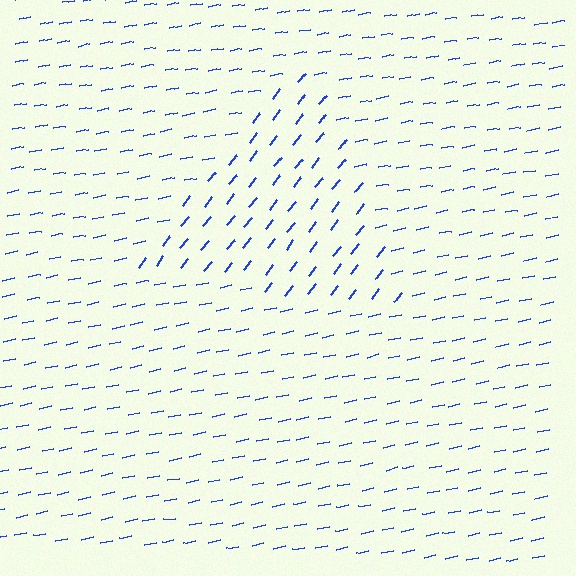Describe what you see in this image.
The image is filled with small blue line segments. A triangle region in the image has lines oriented differently from the surrounding lines, creating a visible texture boundary.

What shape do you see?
I see a triangle.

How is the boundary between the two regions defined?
The boundary is defined purely by a change in line orientation (approximately 40 degrees difference). All lines are the same color and thickness.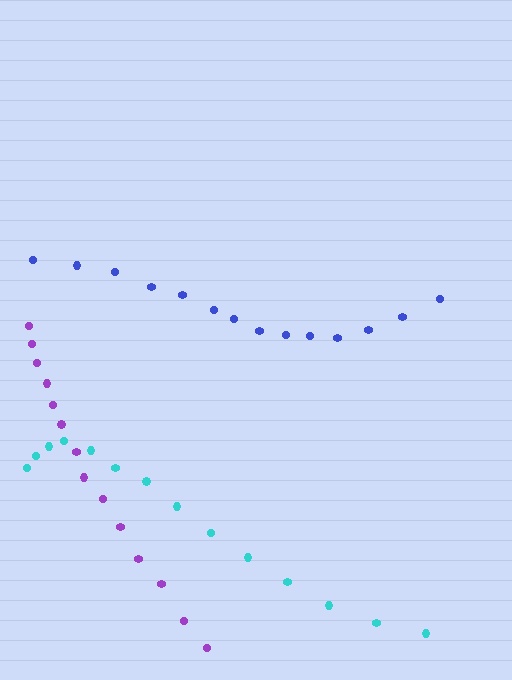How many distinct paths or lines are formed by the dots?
There are 3 distinct paths.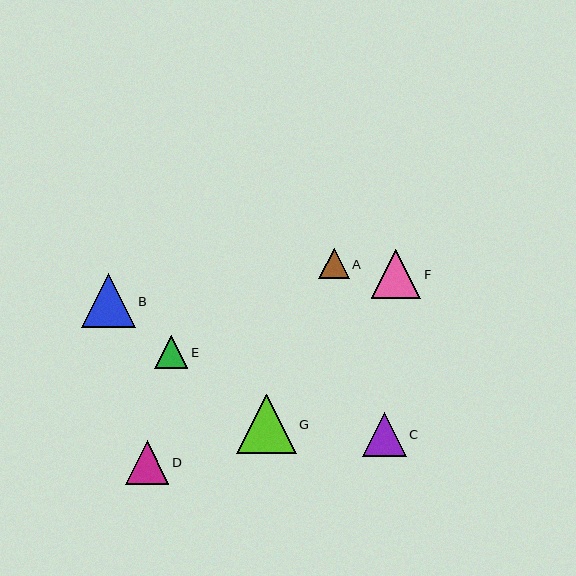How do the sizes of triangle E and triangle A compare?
Triangle E and triangle A are approximately the same size.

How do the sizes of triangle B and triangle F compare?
Triangle B and triangle F are approximately the same size.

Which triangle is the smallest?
Triangle A is the smallest with a size of approximately 30 pixels.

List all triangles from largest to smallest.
From largest to smallest: G, B, F, D, C, E, A.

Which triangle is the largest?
Triangle G is the largest with a size of approximately 59 pixels.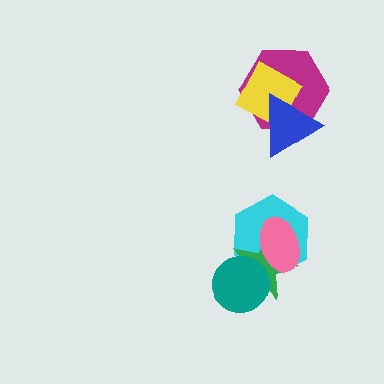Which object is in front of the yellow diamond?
The blue triangle is in front of the yellow diamond.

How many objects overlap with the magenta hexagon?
2 objects overlap with the magenta hexagon.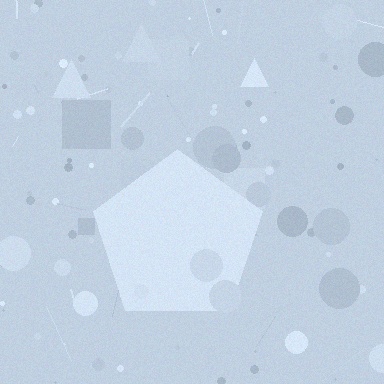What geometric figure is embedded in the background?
A pentagon is embedded in the background.